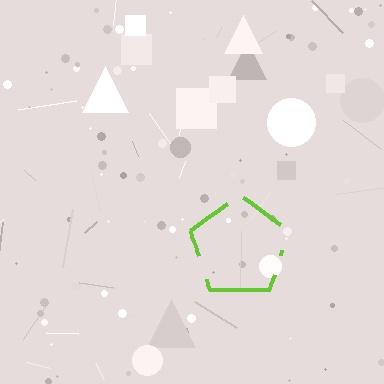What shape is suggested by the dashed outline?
The dashed outline suggests a pentagon.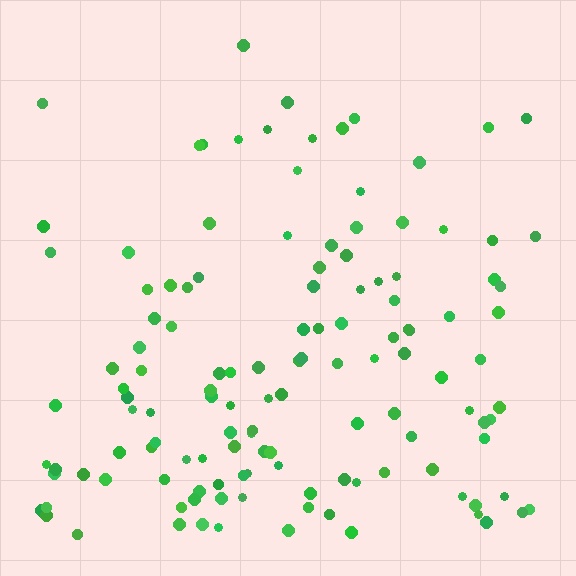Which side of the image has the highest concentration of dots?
The bottom.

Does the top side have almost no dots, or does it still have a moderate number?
Still a moderate number, just noticeably fewer than the bottom.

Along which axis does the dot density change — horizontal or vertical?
Vertical.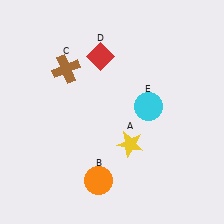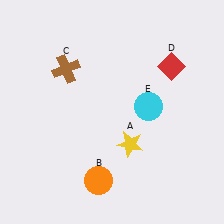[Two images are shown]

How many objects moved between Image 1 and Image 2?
1 object moved between the two images.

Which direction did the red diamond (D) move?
The red diamond (D) moved right.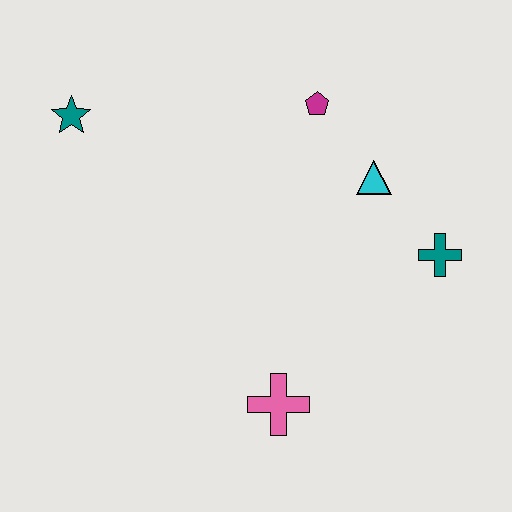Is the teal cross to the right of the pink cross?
Yes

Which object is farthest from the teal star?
The teal cross is farthest from the teal star.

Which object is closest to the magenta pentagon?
The cyan triangle is closest to the magenta pentagon.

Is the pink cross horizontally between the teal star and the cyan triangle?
Yes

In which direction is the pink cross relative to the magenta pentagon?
The pink cross is below the magenta pentagon.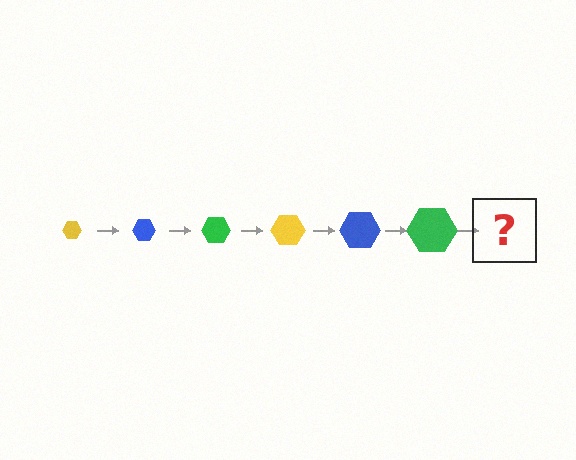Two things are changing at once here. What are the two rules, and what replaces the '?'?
The two rules are that the hexagon grows larger each step and the color cycles through yellow, blue, and green. The '?' should be a yellow hexagon, larger than the previous one.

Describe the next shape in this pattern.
It should be a yellow hexagon, larger than the previous one.